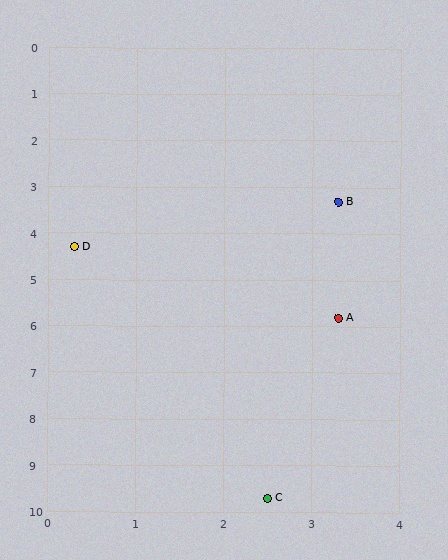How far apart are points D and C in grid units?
Points D and C are about 5.8 grid units apart.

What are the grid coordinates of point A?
Point A is at approximately (3.3, 5.8).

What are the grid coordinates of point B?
Point B is at approximately (3.3, 3.3).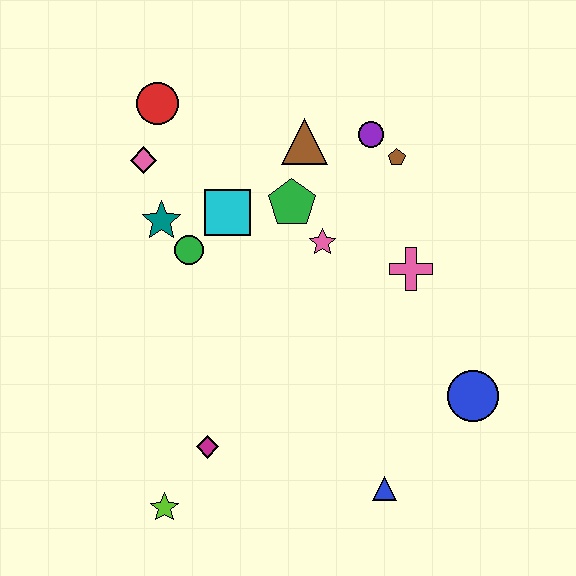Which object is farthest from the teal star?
The blue circle is farthest from the teal star.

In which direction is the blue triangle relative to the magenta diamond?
The blue triangle is to the right of the magenta diamond.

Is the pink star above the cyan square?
No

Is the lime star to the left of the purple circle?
Yes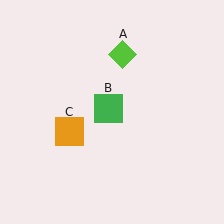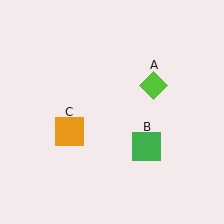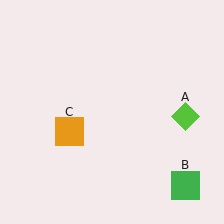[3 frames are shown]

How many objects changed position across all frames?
2 objects changed position: lime diamond (object A), green square (object B).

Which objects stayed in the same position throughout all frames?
Orange square (object C) remained stationary.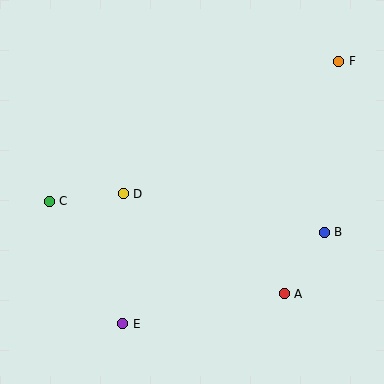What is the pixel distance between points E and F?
The distance between E and F is 340 pixels.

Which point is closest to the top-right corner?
Point F is closest to the top-right corner.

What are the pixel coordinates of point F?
Point F is at (339, 61).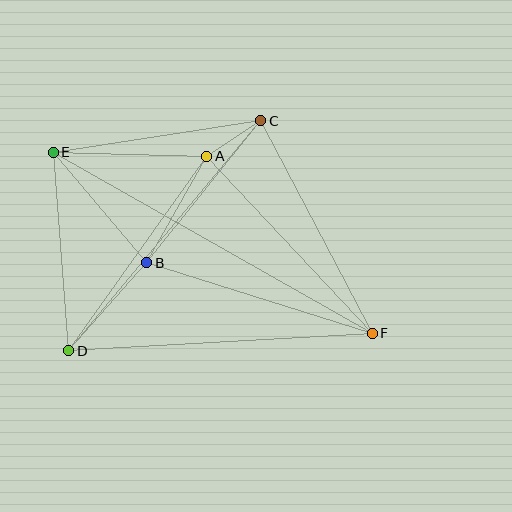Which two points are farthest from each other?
Points E and F are farthest from each other.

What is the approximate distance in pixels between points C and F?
The distance between C and F is approximately 240 pixels.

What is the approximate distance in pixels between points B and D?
The distance between B and D is approximately 118 pixels.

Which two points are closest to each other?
Points A and C are closest to each other.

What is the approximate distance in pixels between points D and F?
The distance between D and F is approximately 304 pixels.